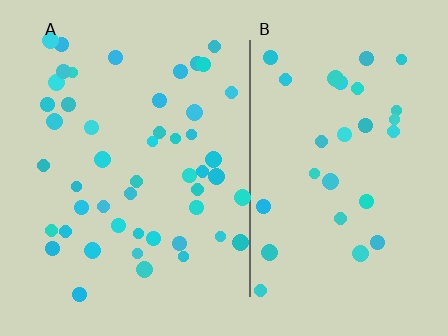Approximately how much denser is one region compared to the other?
Approximately 1.7× — region A over region B.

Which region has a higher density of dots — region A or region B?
A (the left).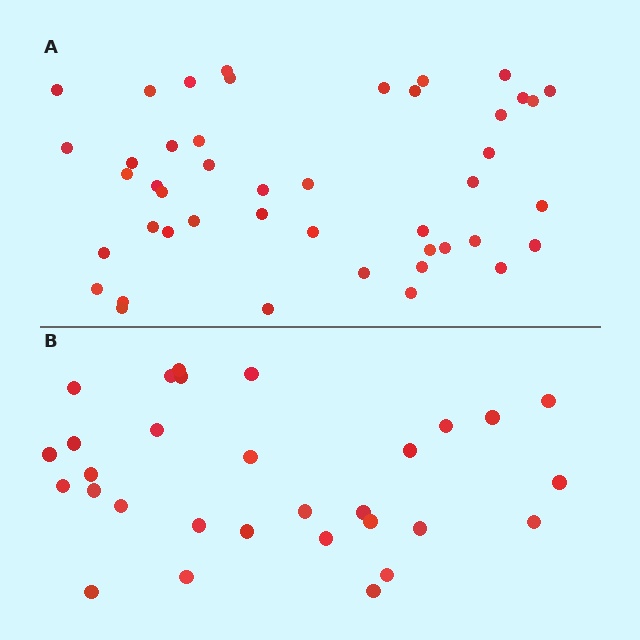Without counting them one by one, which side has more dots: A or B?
Region A (the top region) has more dots.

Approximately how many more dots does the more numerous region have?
Region A has approximately 15 more dots than region B.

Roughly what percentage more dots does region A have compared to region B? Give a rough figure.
About 50% more.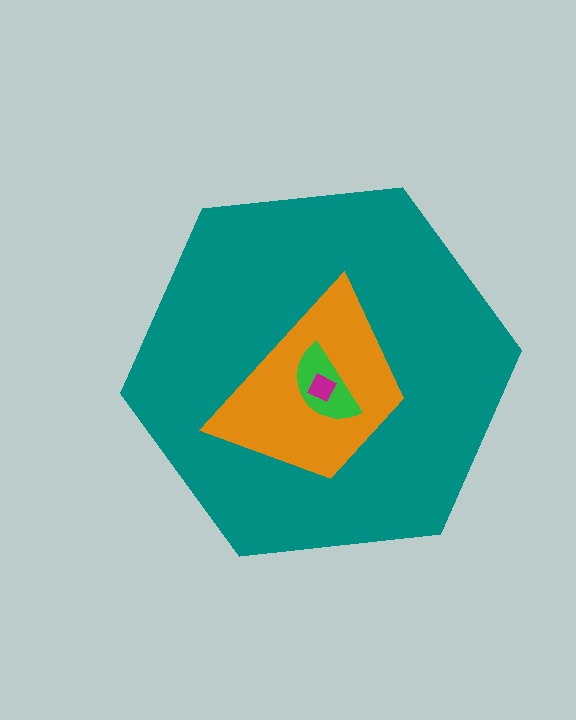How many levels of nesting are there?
4.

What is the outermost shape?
The teal hexagon.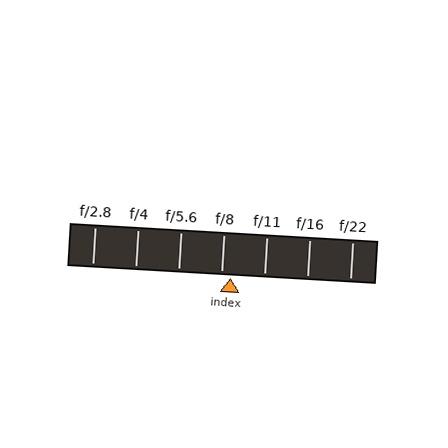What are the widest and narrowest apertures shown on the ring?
The widest aperture shown is f/2.8 and the narrowest is f/22.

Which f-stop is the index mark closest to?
The index mark is closest to f/8.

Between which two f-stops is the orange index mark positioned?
The index mark is between f/8 and f/11.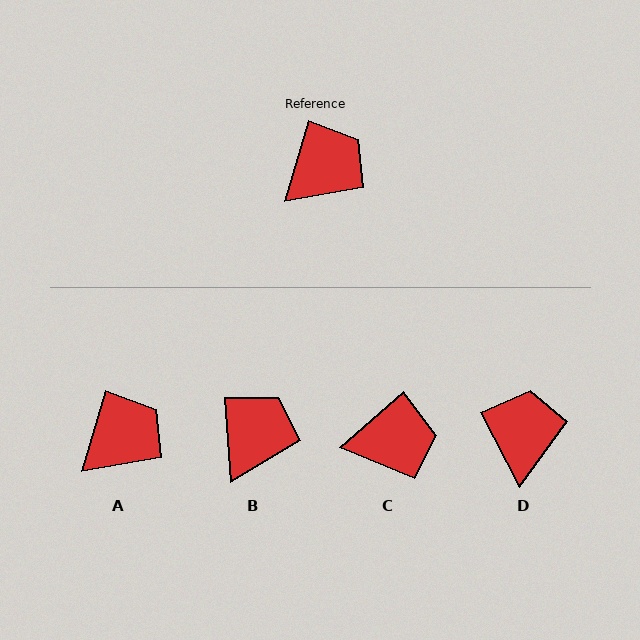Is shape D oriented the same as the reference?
No, it is off by about 44 degrees.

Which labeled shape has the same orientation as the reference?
A.